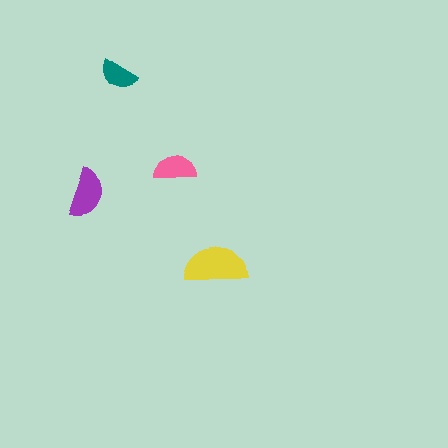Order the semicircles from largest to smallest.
the yellow one, the purple one, the pink one, the teal one.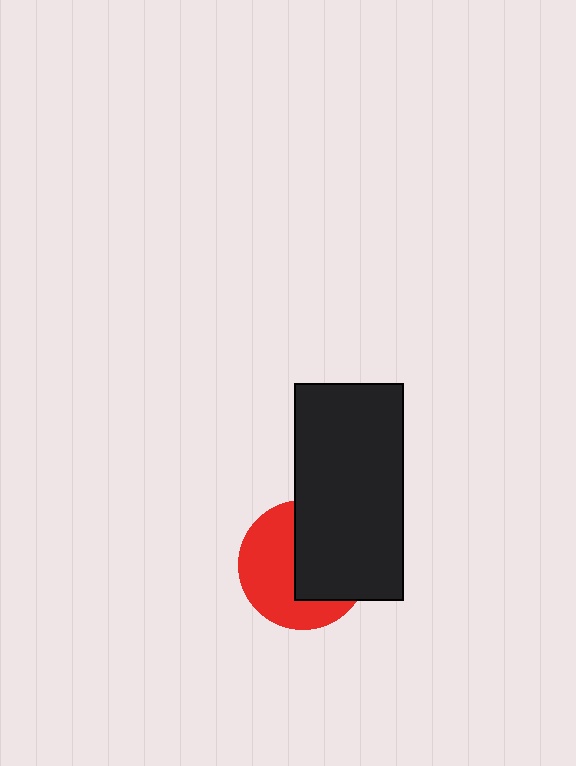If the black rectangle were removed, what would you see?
You would see the complete red circle.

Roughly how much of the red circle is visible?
About half of it is visible (roughly 51%).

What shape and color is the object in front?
The object in front is a black rectangle.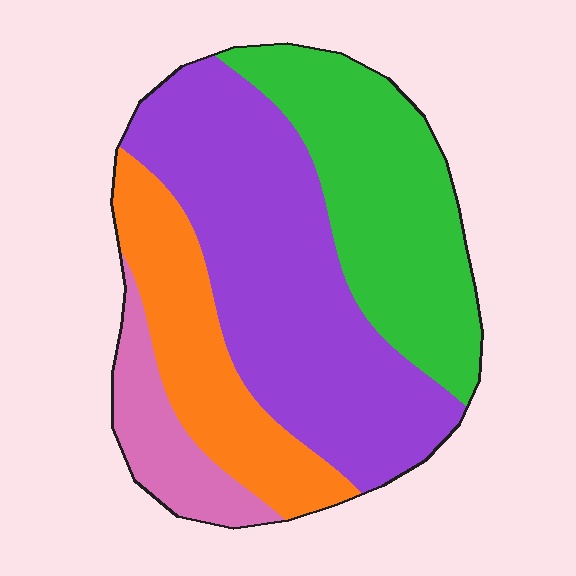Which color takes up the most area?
Purple, at roughly 40%.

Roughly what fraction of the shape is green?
Green takes up about one quarter (1/4) of the shape.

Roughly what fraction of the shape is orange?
Orange takes up between a sixth and a third of the shape.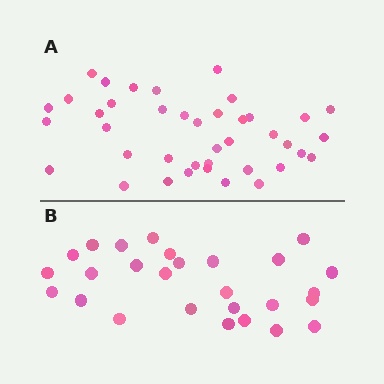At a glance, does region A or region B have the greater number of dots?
Region A (the top region) has more dots.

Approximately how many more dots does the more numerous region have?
Region A has approximately 15 more dots than region B.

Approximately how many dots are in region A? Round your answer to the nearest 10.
About 40 dots.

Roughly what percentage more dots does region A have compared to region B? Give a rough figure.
About 50% more.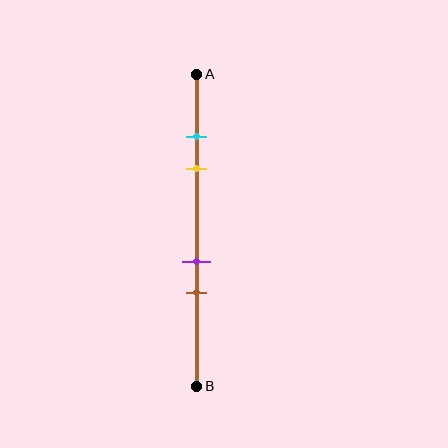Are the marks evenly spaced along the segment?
No, the marks are not evenly spaced.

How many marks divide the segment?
There are 4 marks dividing the segment.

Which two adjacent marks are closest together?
The cyan and yellow marks are the closest adjacent pair.